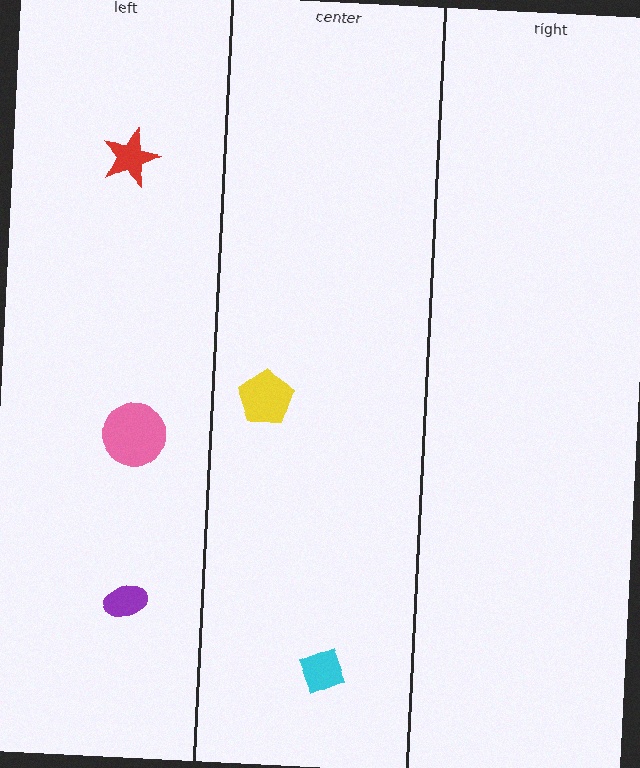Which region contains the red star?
The left region.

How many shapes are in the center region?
2.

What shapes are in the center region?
The cyan diamond, the yellow pentagon.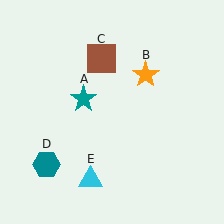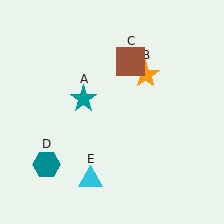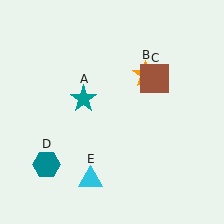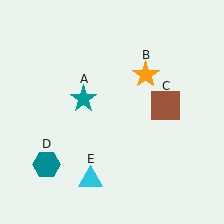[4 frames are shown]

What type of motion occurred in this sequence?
The brown square (object C) rotated clockwise around the center of the scene.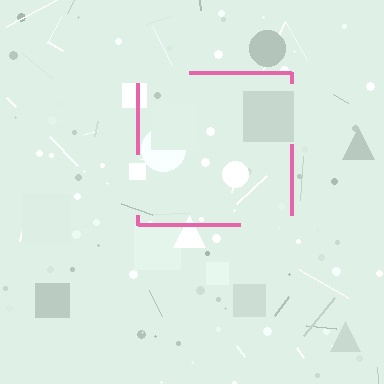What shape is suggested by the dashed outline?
The dashed outline suggests a square.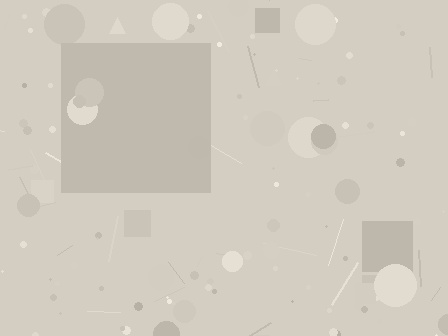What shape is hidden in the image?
A square is hidden in the image.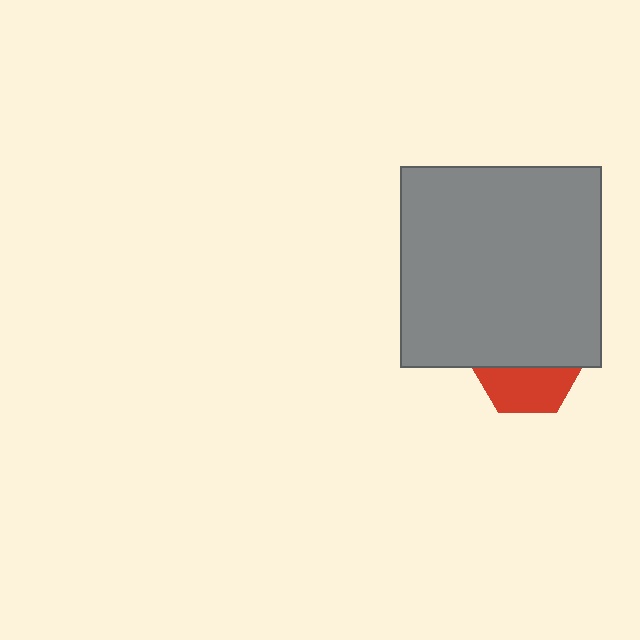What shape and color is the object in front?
The object in front is a gray square.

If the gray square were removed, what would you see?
You would see the complete red hexagon.